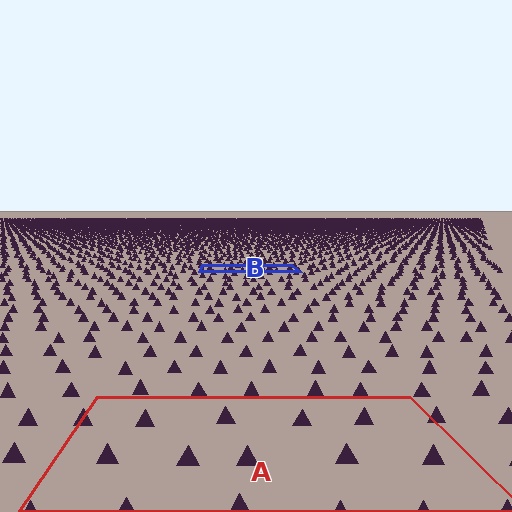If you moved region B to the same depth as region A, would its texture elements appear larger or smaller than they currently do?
They would appear larger. At a closer depth, the same texture elements are projected at a bigger on-screen size.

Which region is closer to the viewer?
Region A is closer. The texture elements there are larger and more spread out.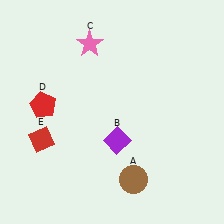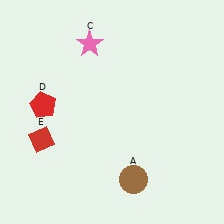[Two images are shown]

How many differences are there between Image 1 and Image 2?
There is 1 difference between the two images.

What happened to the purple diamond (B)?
The purple diamond (B) was removed in Image 2. It was in the bottom-right area of Image 1.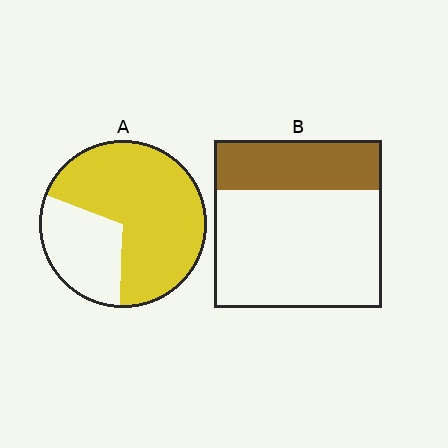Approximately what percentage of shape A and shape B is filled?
A is approximately 70% and B is approximately 30%.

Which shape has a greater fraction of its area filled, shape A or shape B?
Shape A.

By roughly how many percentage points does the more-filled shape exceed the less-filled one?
By roughly 40 percentage points (A over B).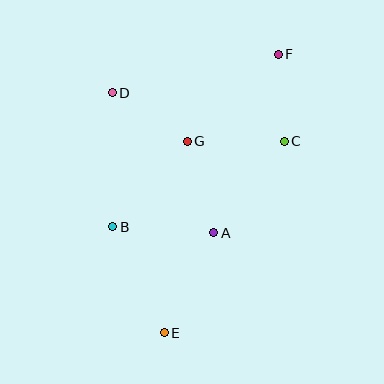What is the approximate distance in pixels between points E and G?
The distance between E and G is approximately 193 pixels.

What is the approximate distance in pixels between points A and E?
The distance between A and E is approximately 112 pixels.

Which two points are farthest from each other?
Points E and F are farthest from each other.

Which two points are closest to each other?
Points C and F are closest to each other.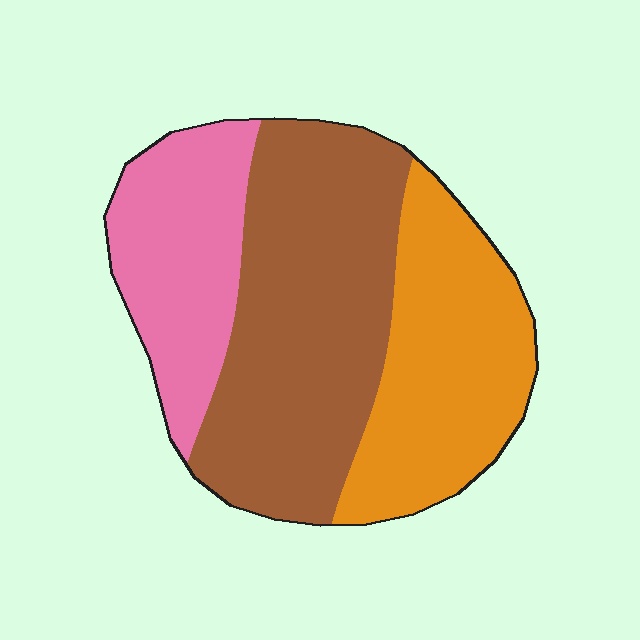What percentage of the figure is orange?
Orange takes up between a sixth and a third of the figure.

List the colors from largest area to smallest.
From largest to smallest: brown, orange, pink.